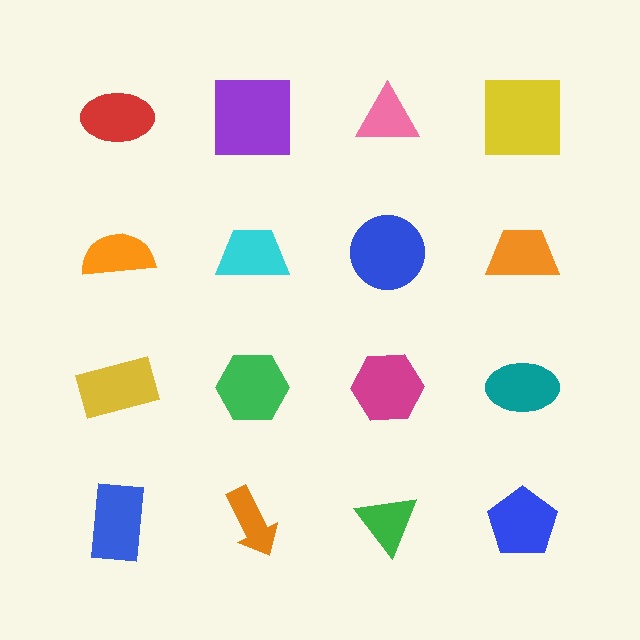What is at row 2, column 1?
An orange semicircle.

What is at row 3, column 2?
A green hexagon.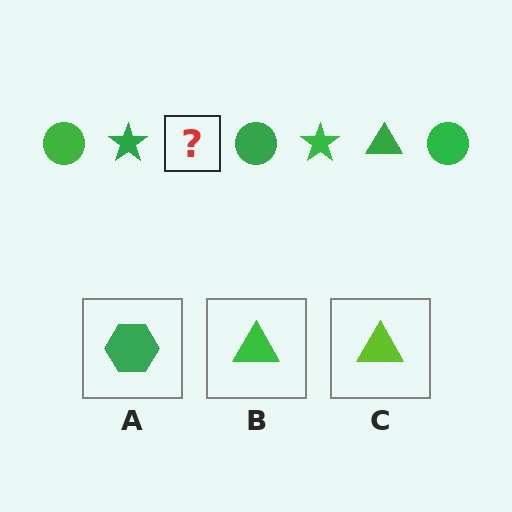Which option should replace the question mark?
Option B.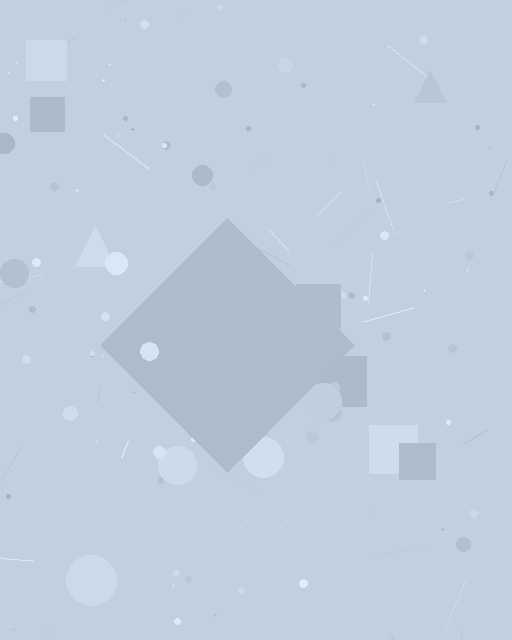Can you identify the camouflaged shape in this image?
The camouflaged shape is a diamond.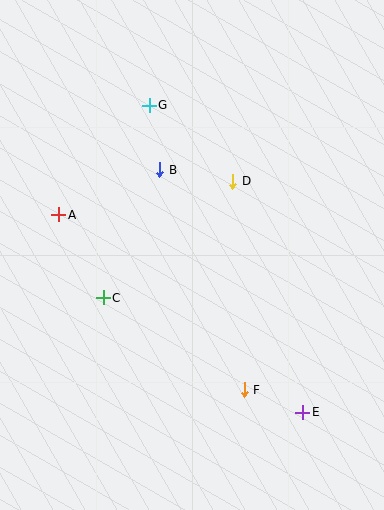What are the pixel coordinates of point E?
Point E is at (303, 412).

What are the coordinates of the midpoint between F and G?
The midpoint between F and G is at (197, 248).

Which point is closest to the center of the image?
Point D at (233, 181) is closest to the center.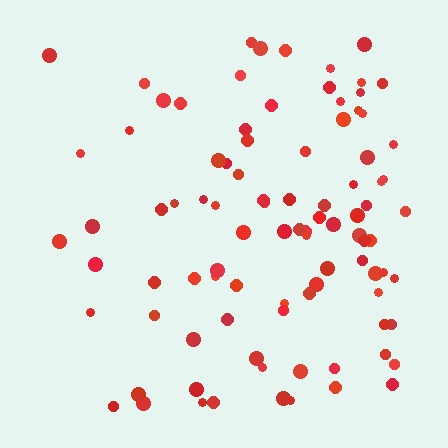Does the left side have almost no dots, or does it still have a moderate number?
Still a moderate number, just noticeably fewer than the right.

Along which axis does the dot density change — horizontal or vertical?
Horizontal.